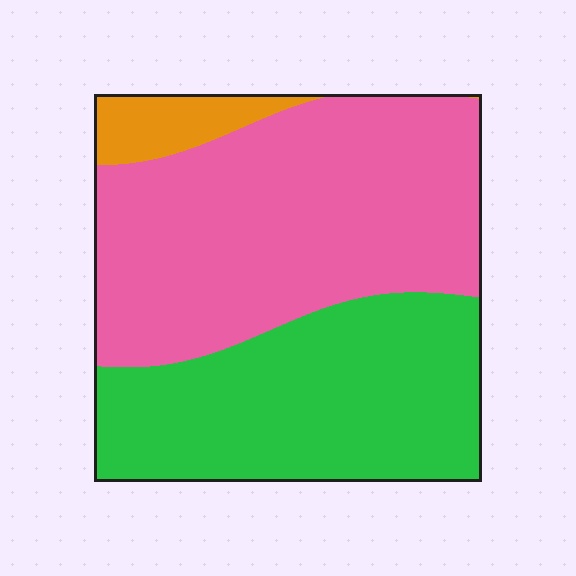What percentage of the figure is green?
Green takes up about two fifths (2/5) of the figure.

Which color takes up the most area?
Pink, at roughly 55%.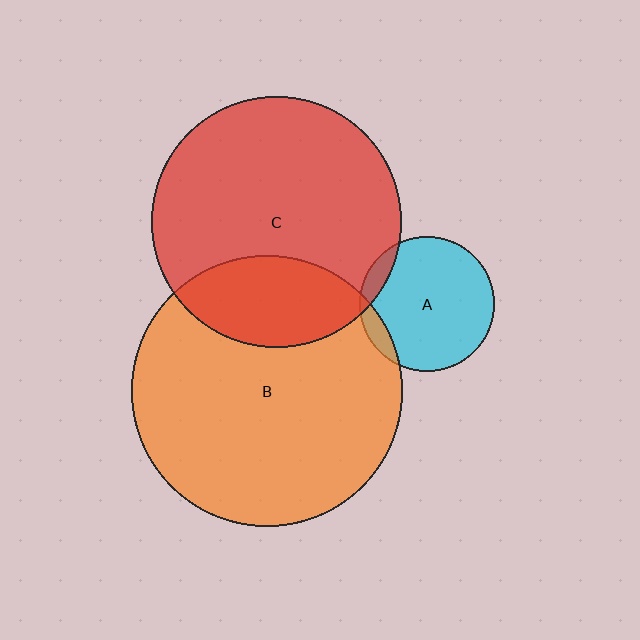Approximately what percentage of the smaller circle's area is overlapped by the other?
Approximately 10%.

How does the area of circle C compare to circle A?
Approximately 3.4 times.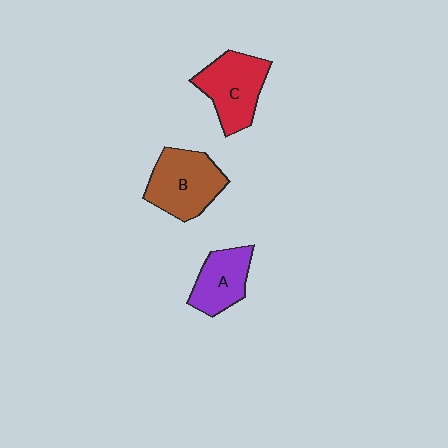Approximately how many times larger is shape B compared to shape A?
Approximately 1.4 times.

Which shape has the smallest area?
Shape A (purple).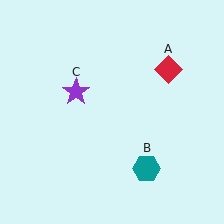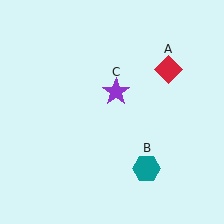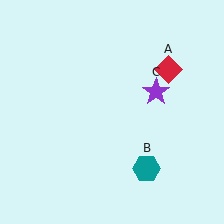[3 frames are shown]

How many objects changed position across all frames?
1 object changed position: purple star (object C).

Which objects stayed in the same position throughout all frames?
Red diamond (object A) and teal hexagon (object B) remained stationary.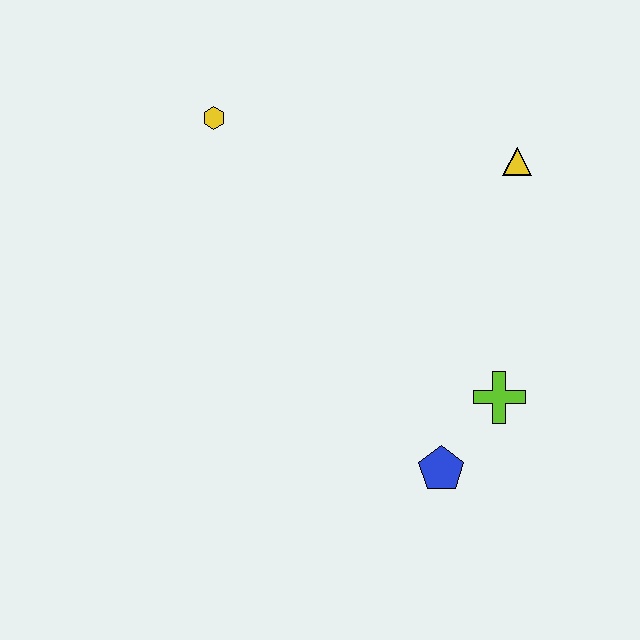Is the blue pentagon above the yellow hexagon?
No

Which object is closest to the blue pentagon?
The lime cross is closest to the blue pentagon.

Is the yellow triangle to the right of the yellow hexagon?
Yes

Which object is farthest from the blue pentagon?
The yellow hexagon is farthest from the blue pentagon.